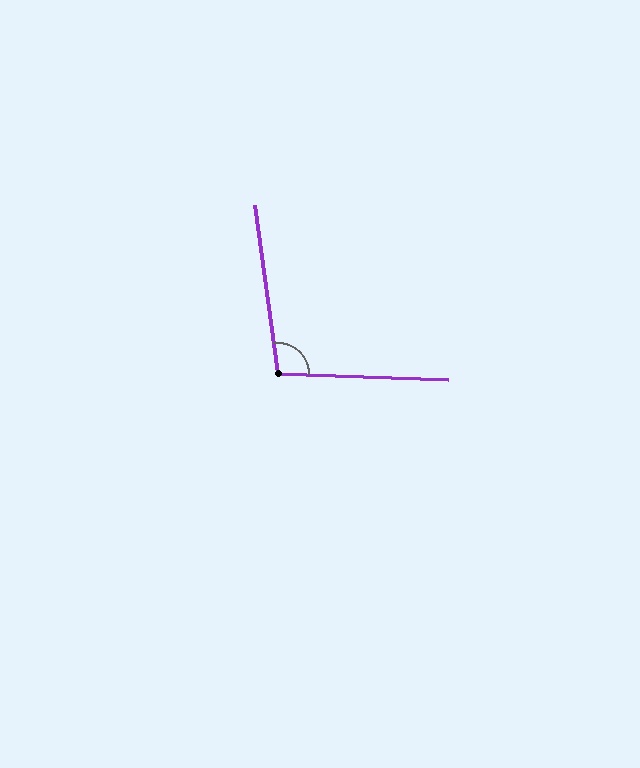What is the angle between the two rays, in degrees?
Approximately 100 degrees.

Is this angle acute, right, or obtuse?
It is obtuse.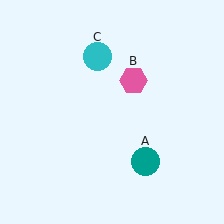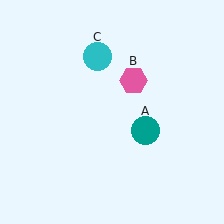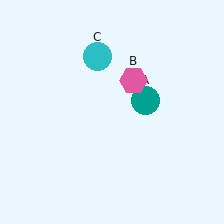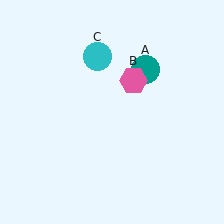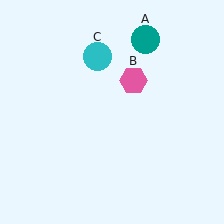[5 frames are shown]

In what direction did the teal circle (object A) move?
The teal circle (object A) moved up.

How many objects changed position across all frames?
1 object changed position: teal circle (object A).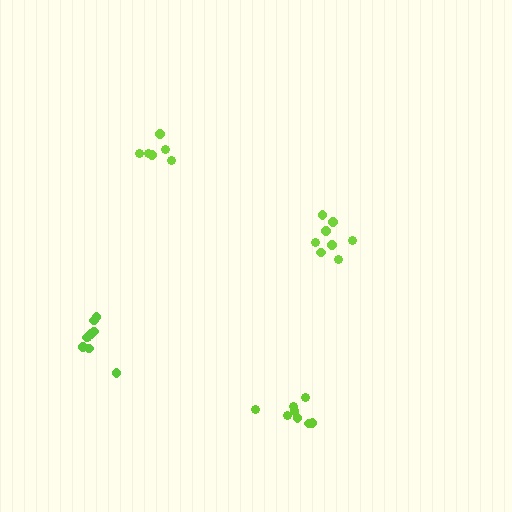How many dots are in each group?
Group 1: 8 dots, Group 2: 6 dots, Group 3: 9 dots, Group 4: 8 dots (31 total).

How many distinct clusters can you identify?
There are 4 distinct clusters.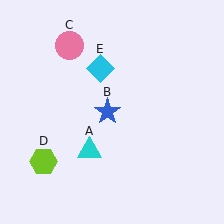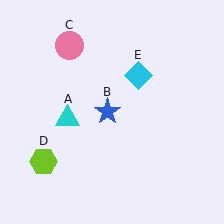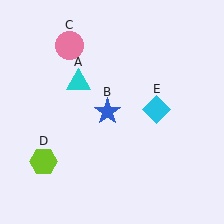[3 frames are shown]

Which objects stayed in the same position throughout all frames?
Blue star (object B) and pink circle (object C) and lime hexagon (object D) remained stationary.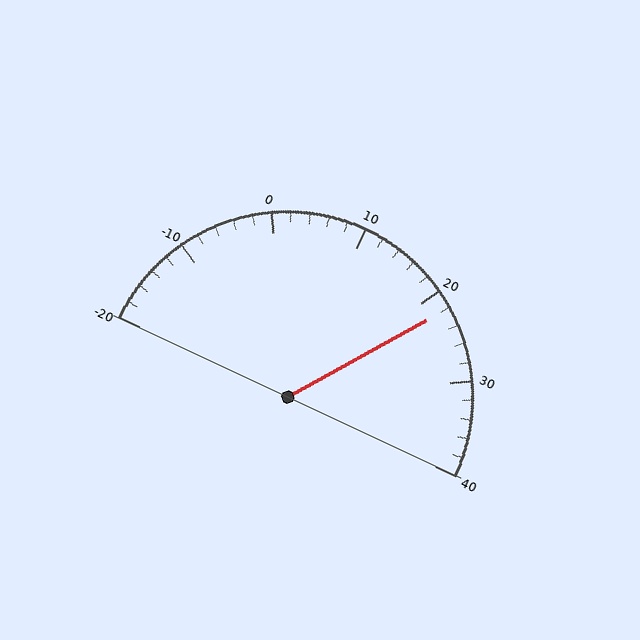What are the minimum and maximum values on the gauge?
The gauge ranges from -20 to 40.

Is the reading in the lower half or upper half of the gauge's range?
The reading is in the upper half of the range (-20 to 40).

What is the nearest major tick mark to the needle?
The nearest major tick mark is 20.